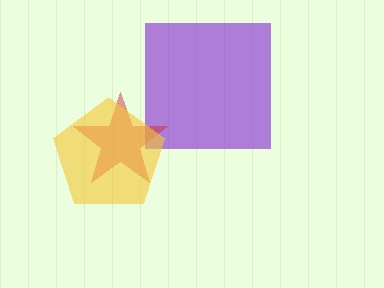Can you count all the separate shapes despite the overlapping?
Yes, there are 3 separate shapes.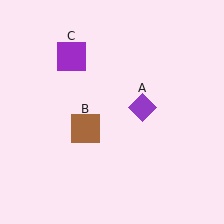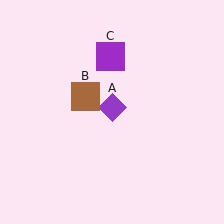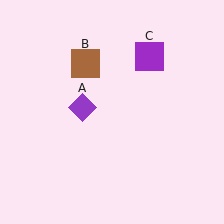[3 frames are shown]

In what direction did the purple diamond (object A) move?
The purple diamond (object A) moved left.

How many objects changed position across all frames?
3 objects changed position: purple diamond (object A), brown square (object B), purple square (object C).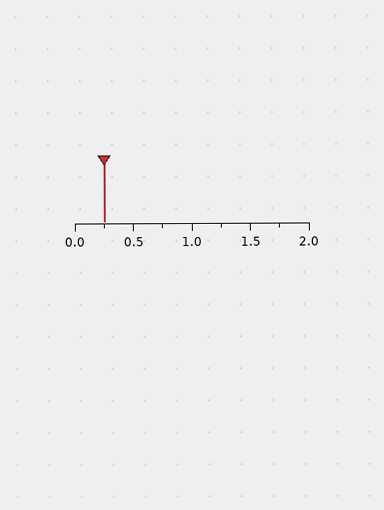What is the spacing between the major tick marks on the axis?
The major ticks are spaced 0.5 apart.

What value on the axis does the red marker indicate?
The marker indicates approximately 0.25.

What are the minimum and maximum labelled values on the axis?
The axis runs from 0.0 to 2.0.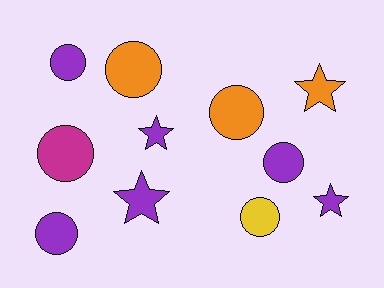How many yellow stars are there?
There are no yellow stars.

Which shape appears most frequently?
Circle, with 7 objects.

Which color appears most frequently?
Purple, with 6 objects.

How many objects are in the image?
There are 11 objects.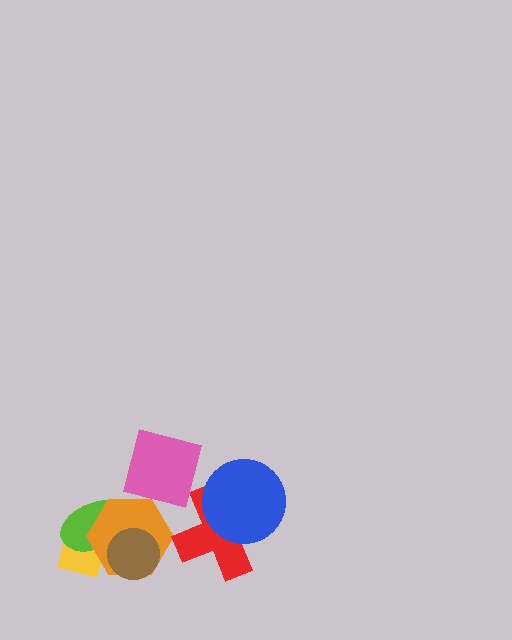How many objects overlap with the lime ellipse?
3 objects overlap with the lime ellipse.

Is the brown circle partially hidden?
No, no other shape covers it.